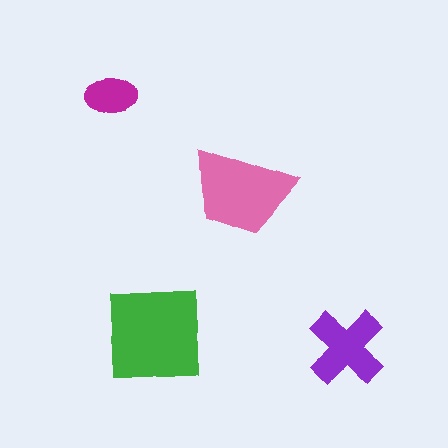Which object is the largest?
The green square.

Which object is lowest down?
The purple cross is bottommost.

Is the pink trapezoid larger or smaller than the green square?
Smaller.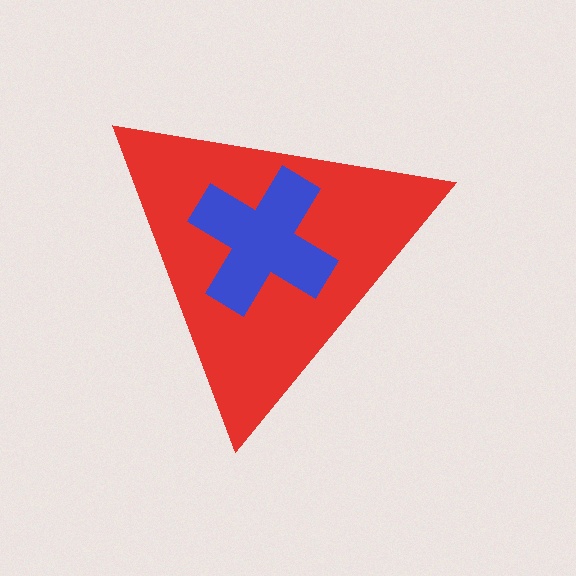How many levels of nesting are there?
2.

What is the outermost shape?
The red triangle.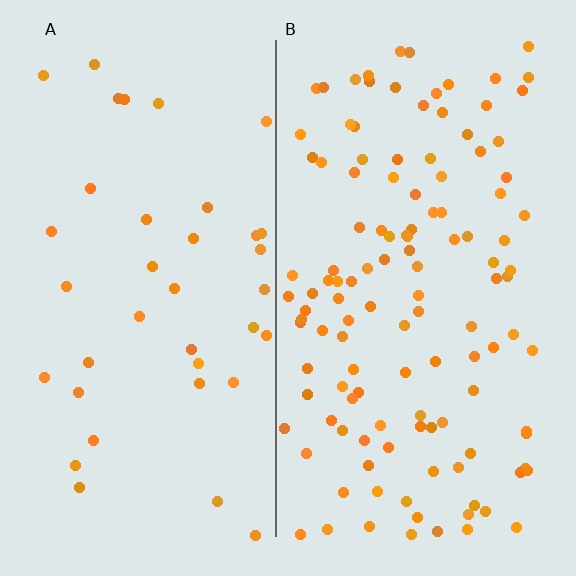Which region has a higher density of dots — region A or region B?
B (the right).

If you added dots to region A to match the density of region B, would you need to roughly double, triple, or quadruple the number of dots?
Approximately triple.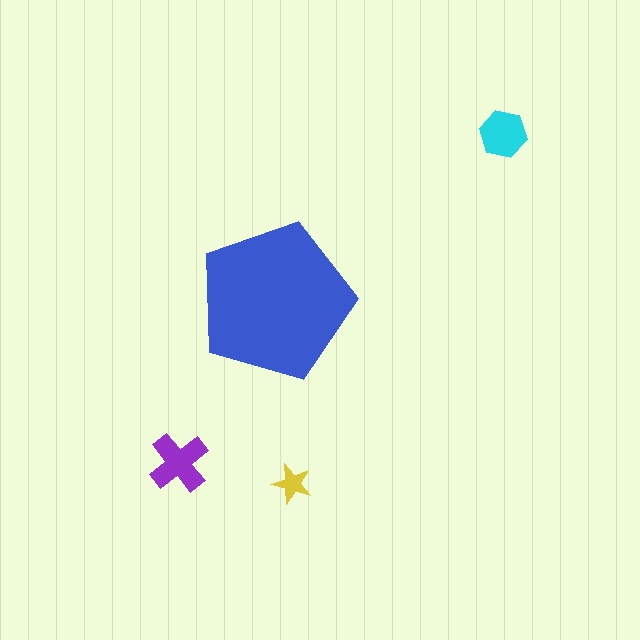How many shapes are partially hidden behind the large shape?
0 shapes are partially hidden.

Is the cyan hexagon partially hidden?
No, the cyan hexagon is fully visible.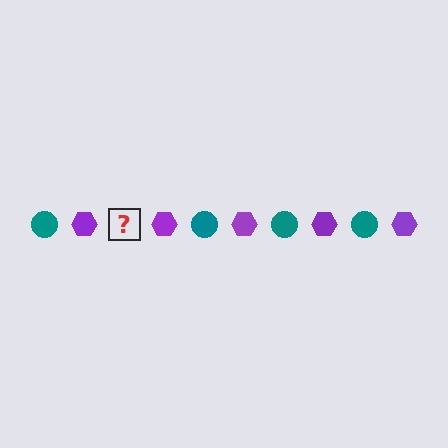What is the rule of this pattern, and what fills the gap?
The rule is that the pattern alternates between teal circle and purple hexagon. The gap should be filled with a teal circle.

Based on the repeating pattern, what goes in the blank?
The blank should be a teal circle.